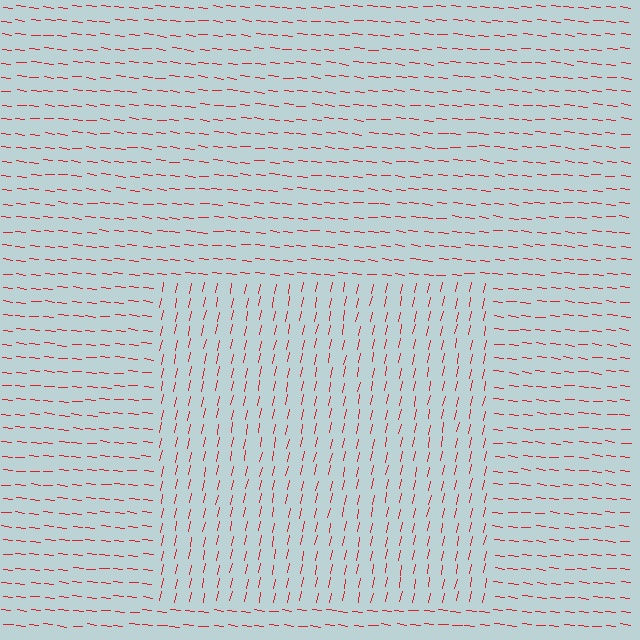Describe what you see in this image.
The image is filled with small red line segments. A rectangle region in the image has lines oriented differently from the surrounding lines, creating a visible texture boundary.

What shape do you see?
I see a rectangle.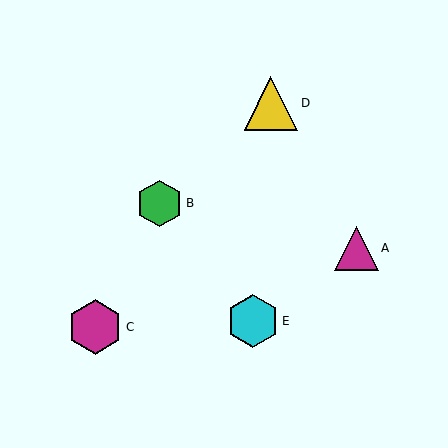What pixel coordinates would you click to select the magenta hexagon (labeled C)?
Click at (95, 327) to select the magenta hexagon C.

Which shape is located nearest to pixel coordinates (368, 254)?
The magenta triangle (labeled A) at (356, 248) is nearest to that location.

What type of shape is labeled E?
Shape E is a cyan hexagon.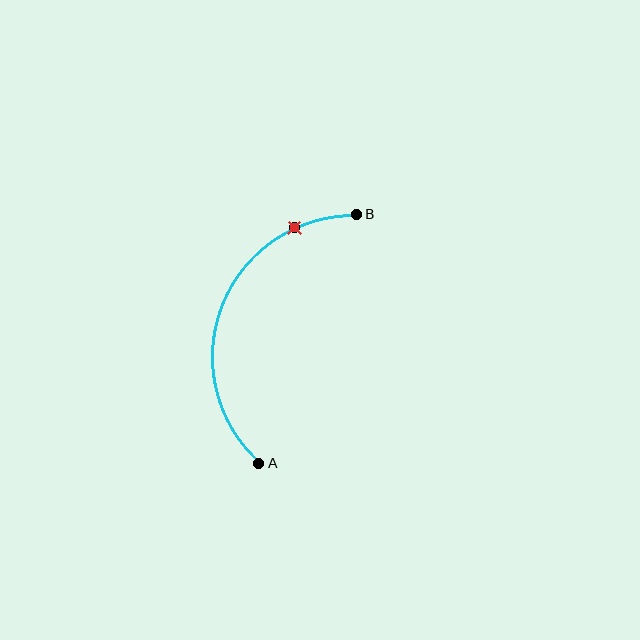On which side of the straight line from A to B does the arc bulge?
The arc bulges to the left of the straight line connecting A and B.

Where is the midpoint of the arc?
The arc midpoint is the point on the curve farthest from the straight line joining A and B. It sits to the left of that line.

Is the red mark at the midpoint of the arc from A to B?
No. The red mark lies on the arc but is closer to endpoint B. The arc midpoint would be at the point on the curve equidistant along the arc from both A and B.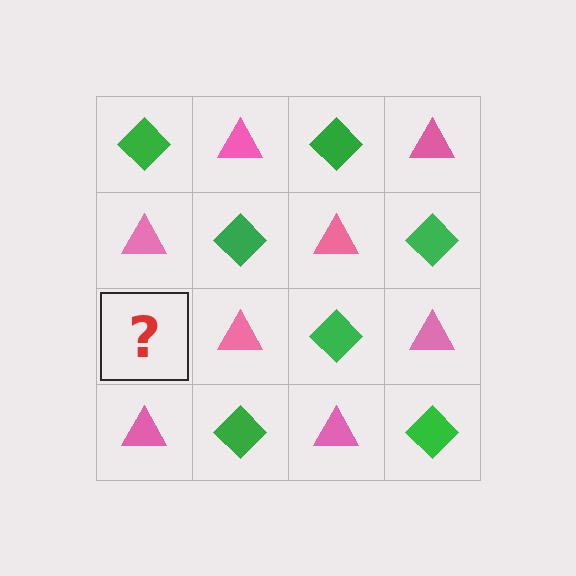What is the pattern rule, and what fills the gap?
The rule is that it alternates green diamond and pink triangle in a checkerboard pattern. The gap should be filled with a green diamond.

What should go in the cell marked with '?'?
The missing cell should contain a green diamond.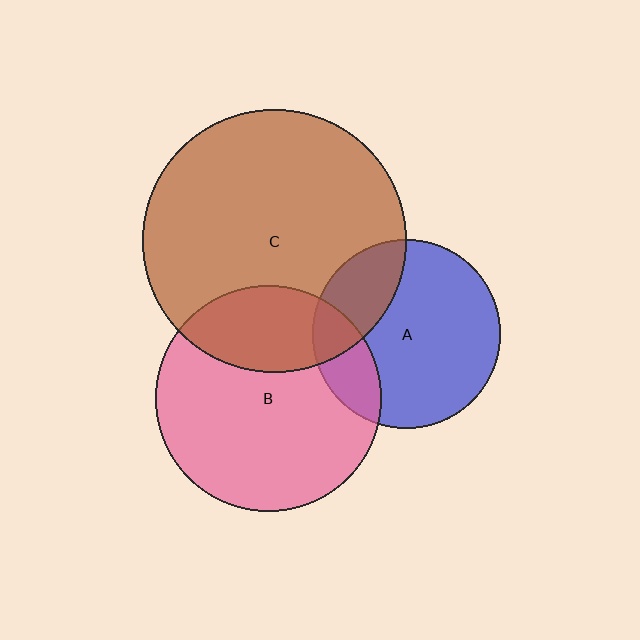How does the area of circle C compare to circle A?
Approximately 2.0 times.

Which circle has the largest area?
Circle C (brown).